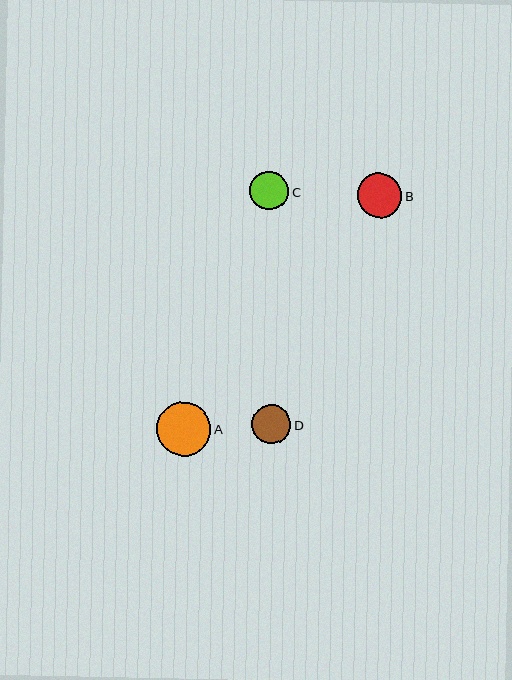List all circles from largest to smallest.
From largest to smallest: A, B, D, C.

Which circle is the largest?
Circle A is the largest with a size of approximately 55 pixels.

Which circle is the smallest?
Circle C is the smallest with a size of approximately 39 pixels.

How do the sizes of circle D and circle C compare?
Circle D and circle C are approximately the same size.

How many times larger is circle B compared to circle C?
Circle B is approximately 1.1 times the size of circle C.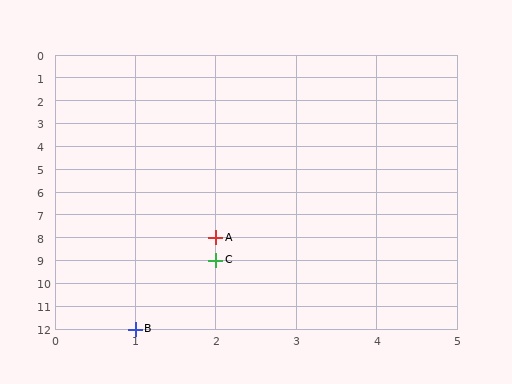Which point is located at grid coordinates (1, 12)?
Point B is at (1, 12).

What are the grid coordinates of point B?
Point B is at grid coordinates (1, 12).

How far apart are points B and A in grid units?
Points B and A are 1 column and 4 rows apart (about 4.1 grid units diagonally).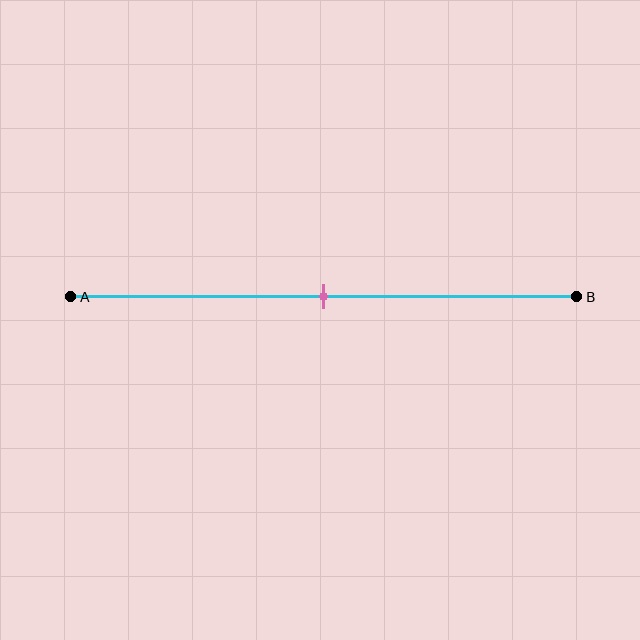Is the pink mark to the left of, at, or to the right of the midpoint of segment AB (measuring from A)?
The pink mark is approximately at the midpoint of segment AB.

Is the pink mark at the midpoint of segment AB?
Yes, the mark is approximately at the midpoint.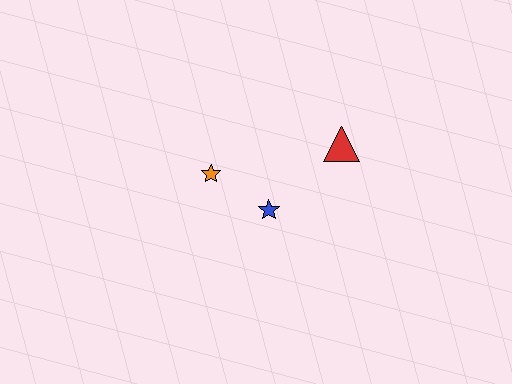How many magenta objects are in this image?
There are no magenta objects.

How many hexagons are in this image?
There are no hexagons.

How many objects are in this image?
There are 3 objects.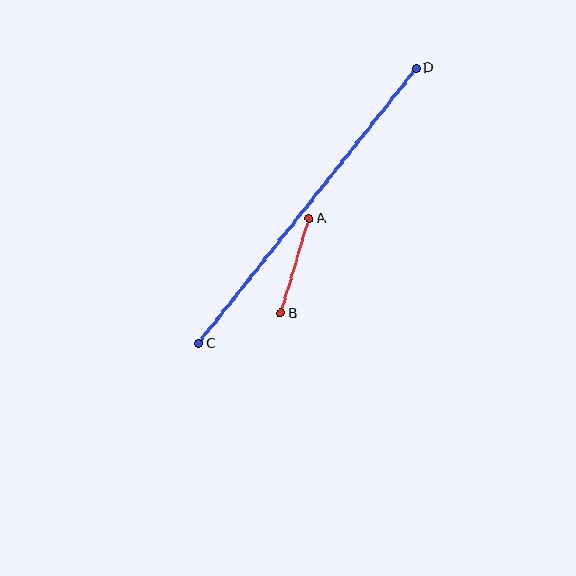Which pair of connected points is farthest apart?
Points C and D are farthest apart.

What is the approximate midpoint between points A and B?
The midpoint is at approximately (295, 266) pixels.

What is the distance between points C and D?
The distance is approximately 351 pixels.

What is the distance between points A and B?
The distance is approximately 98 pixels.